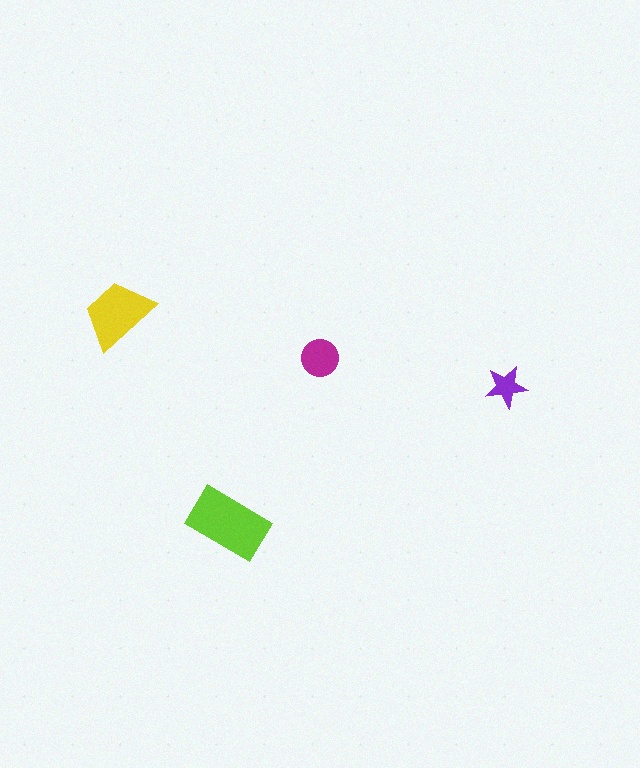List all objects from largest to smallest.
The lime rectangle, the yellow trapezoid, the magenta circle, the purple star.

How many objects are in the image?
There are 4 objects in the image.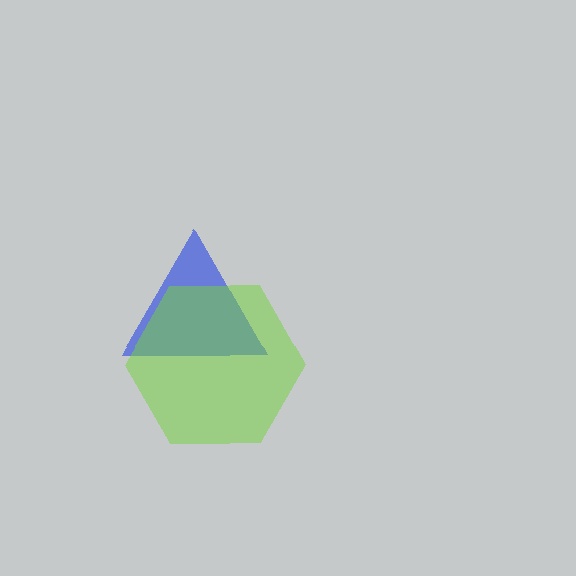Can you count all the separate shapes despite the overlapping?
Yes, there are 2 separate shapes.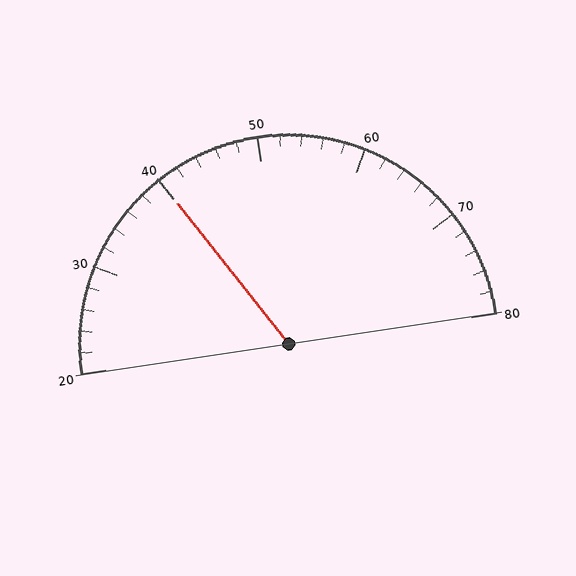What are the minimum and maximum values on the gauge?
The gauge ranges from 20 to 80.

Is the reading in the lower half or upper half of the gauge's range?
The reading is in the lower half of the range (20 to 80).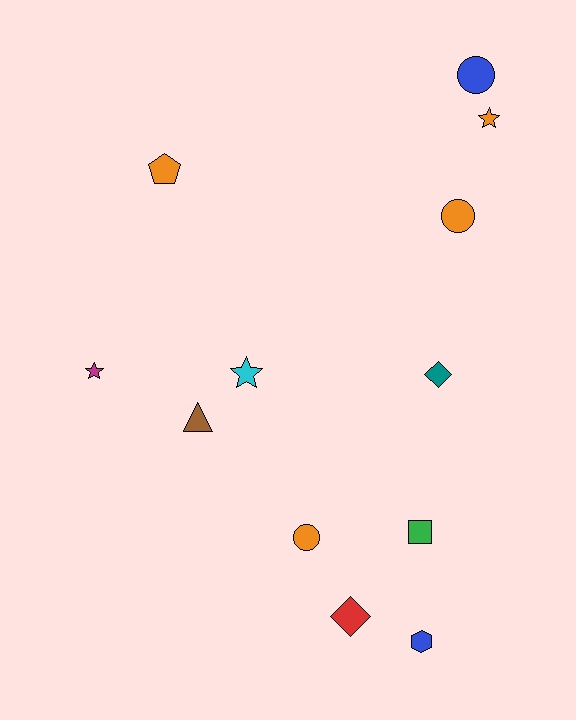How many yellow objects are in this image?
There are no yellow objects.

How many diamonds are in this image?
There are 2 diamonds.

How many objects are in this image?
There are 12 objects.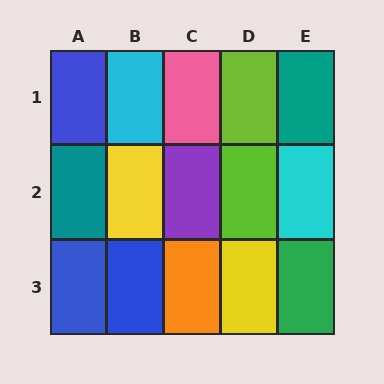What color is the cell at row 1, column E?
Teal.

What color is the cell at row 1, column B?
Cyan.